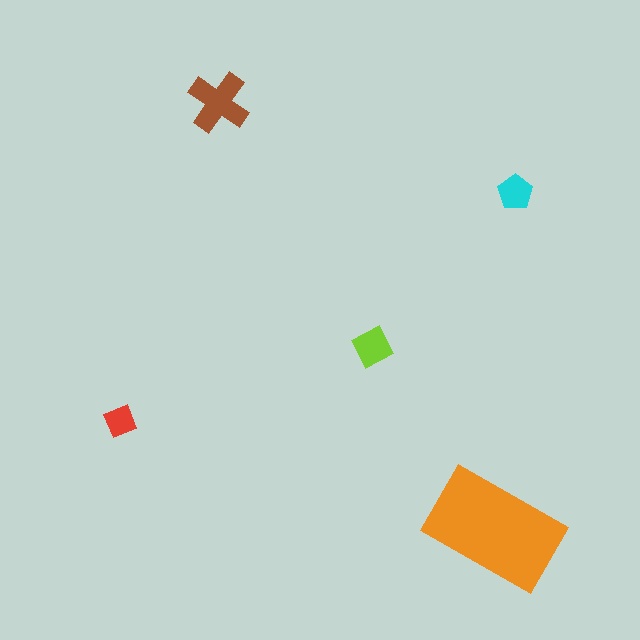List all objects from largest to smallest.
The orange rectangle, the brown cross, the lime square, the cyan pentagon, the red diamond.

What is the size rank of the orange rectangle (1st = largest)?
1st.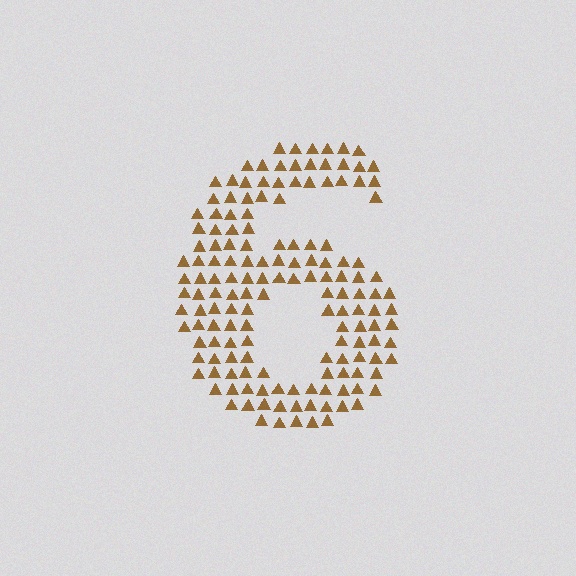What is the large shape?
The large shape is the digit 6.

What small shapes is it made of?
It is made of small triangles.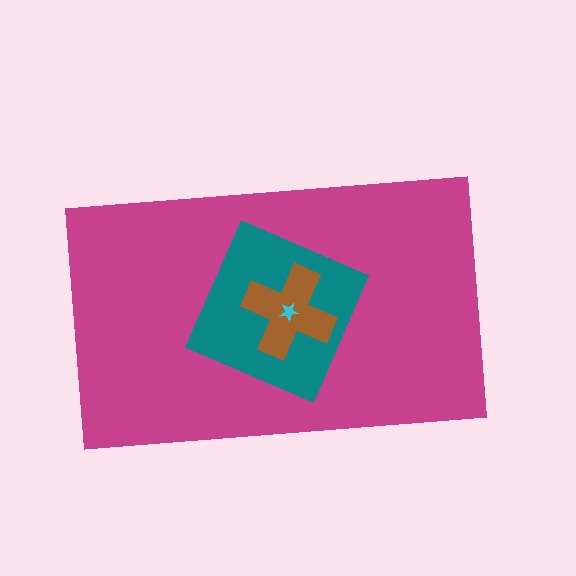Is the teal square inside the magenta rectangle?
Yes.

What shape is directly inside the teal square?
The brown cross.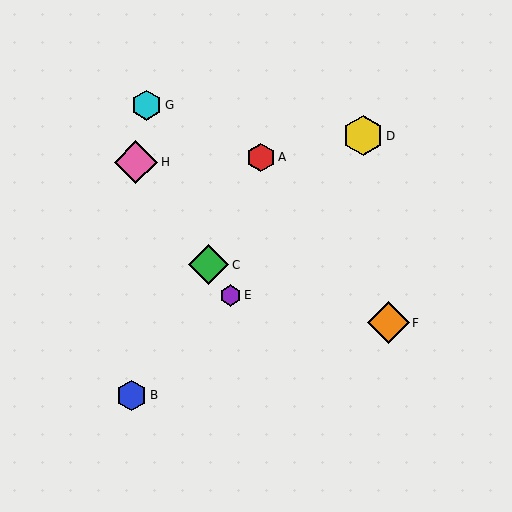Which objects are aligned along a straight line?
Objects C, E, H are aligned along a straight line.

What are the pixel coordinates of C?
Object C is at (209, 265).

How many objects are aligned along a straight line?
3 objects (C, E, H) are aligned along a straight line.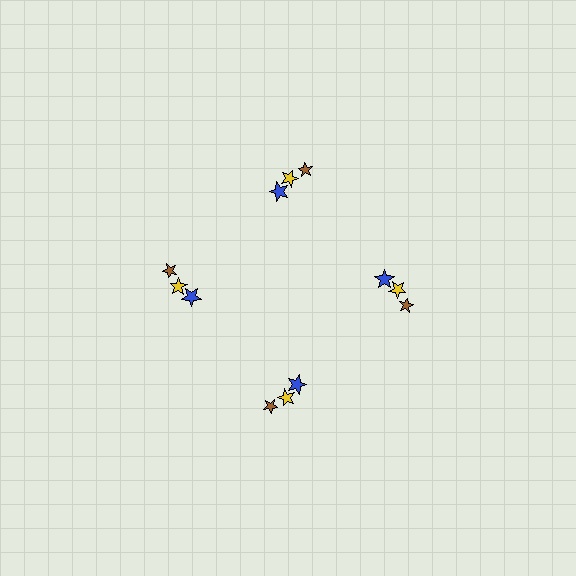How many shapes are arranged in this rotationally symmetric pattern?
There are 12 shapes, arranged in 4 groups of 3.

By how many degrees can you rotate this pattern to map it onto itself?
The pattern maps onto itself every 90 degrees of rotation.